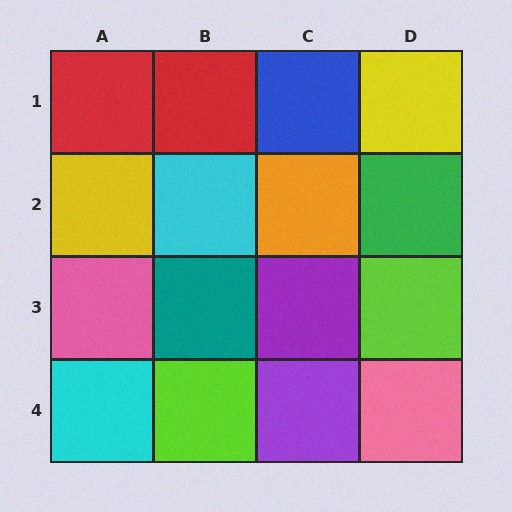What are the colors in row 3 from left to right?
Pink, teal, purple, lime.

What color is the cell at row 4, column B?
Lime.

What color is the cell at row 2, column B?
Cyan.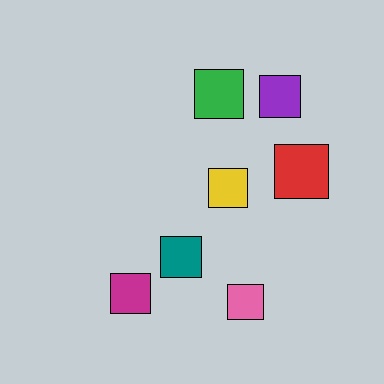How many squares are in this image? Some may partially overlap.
There are 7 squares.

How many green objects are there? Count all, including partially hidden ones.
There is 1 green object.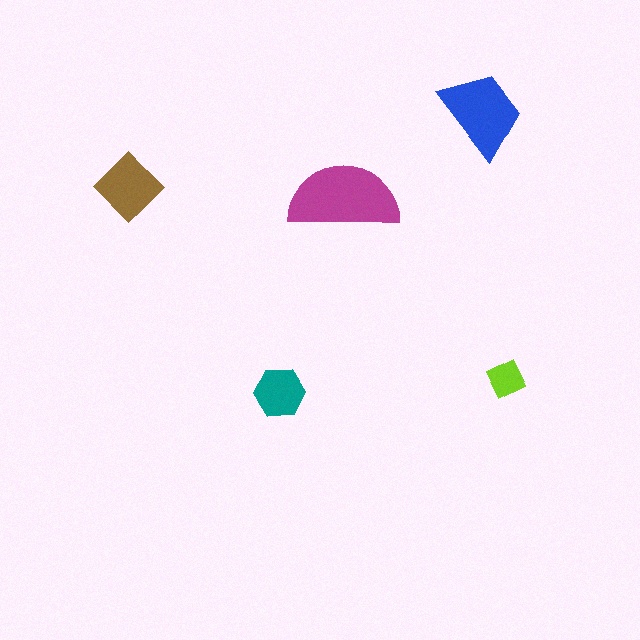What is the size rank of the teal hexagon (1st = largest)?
4th.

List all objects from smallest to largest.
The lime square, the teal hexagon, the brown diamond, the blue trapezoid, the magenta semicircle.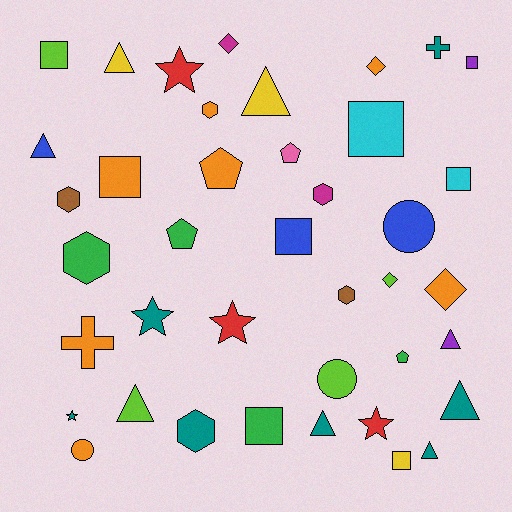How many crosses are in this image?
There are 2 crosses.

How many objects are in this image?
There are 40 objects.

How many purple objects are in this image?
There are 2 purple objects.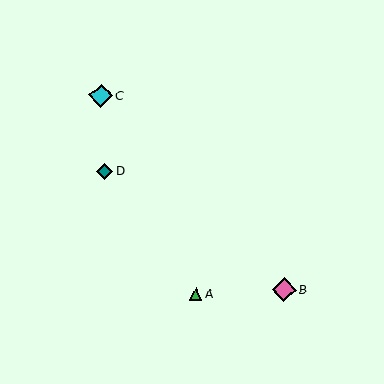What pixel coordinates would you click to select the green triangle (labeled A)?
Click at (196, 294) to select the green triangle A.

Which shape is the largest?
The cyan diamond (labeled C) is the largest.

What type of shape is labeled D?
Shape D is a teal diamond.